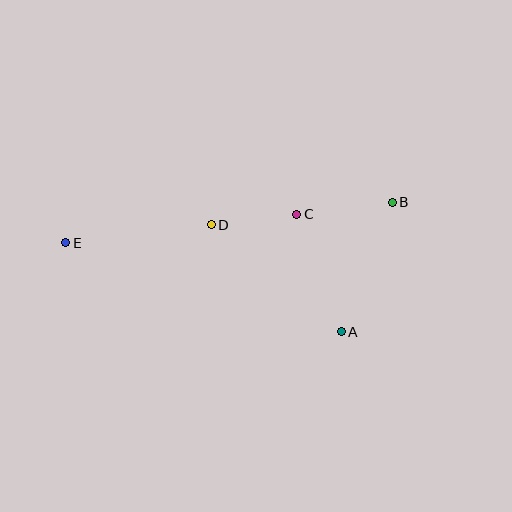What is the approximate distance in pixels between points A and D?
The distance between A and D is approximately 168 pixels.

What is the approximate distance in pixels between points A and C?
The distance between A and C is approximately 126 pixels.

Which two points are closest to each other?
Points C and D are closest to each other.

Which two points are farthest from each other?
Points B and E are farthest from each other.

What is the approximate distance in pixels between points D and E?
The distance between D and E is approximately 147 pixels.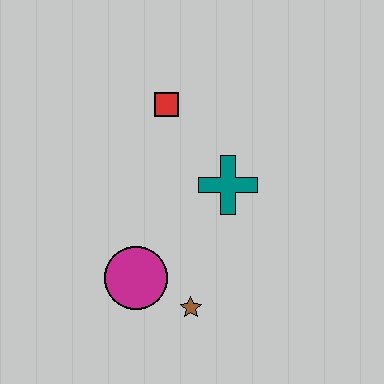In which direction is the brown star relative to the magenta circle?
The brown star is to the right of the magenta circle.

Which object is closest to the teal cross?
The red square is closest to the teal cross.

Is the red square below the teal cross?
No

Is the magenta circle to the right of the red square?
No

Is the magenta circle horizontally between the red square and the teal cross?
No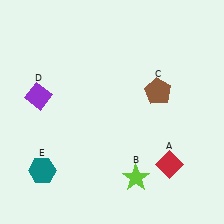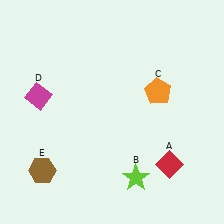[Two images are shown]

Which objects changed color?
C changed from brown to orange. D changed from purple to magenta. E changed from teal to brown.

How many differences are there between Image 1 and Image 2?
There are 3 differences between the two images.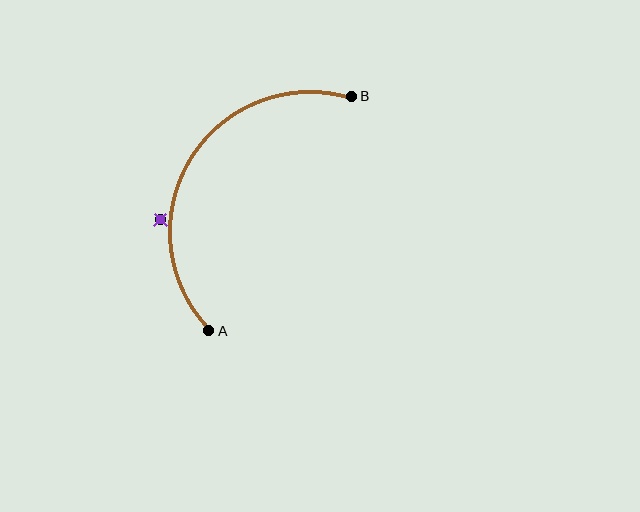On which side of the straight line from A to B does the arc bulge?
The arc bulges to the left of the straight line connecting A and B.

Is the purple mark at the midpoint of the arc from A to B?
No — the purple mark does not lie on the arc at all. It sits slightly outside the curve.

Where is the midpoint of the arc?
The arc midpoint is the point on the curve farthest from the straight line joining A and B. It sits to the left of that line.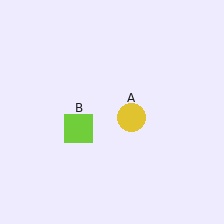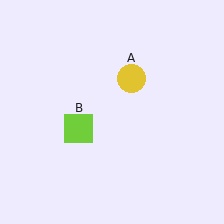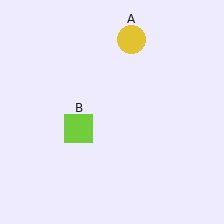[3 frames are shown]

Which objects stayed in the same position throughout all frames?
Lime square (object B) remained stationary.